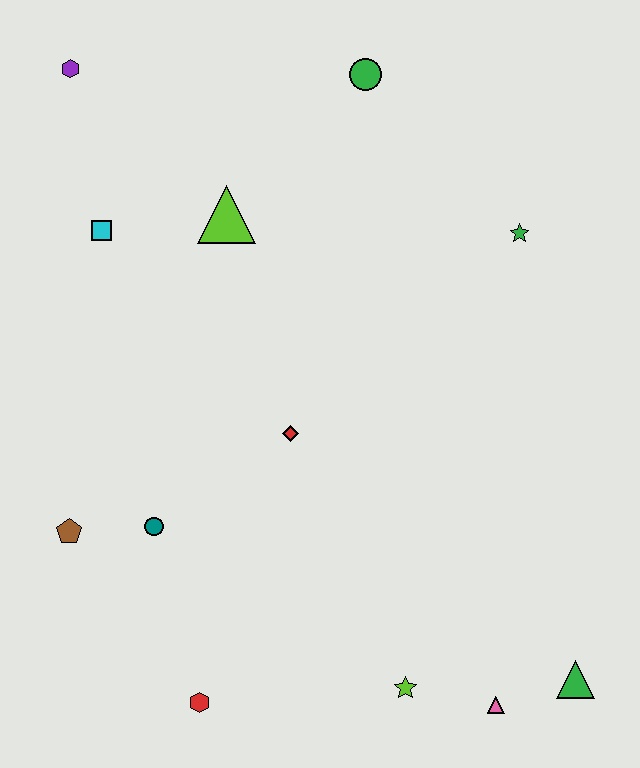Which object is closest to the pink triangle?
The green triangle is closest to the pink triangle.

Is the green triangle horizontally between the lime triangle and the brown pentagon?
No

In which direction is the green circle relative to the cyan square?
The green circle is to the right of the cyan square.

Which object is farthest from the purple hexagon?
The green triangle is farthest from the purple hexagon.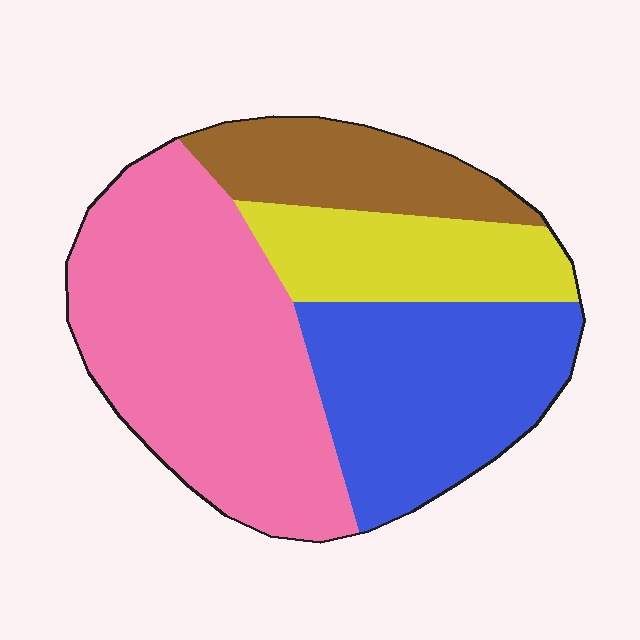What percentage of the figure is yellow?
Yellow takes up less than a quarter of the figure.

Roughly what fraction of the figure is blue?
Blue takes up between a sixth and a third of the figure.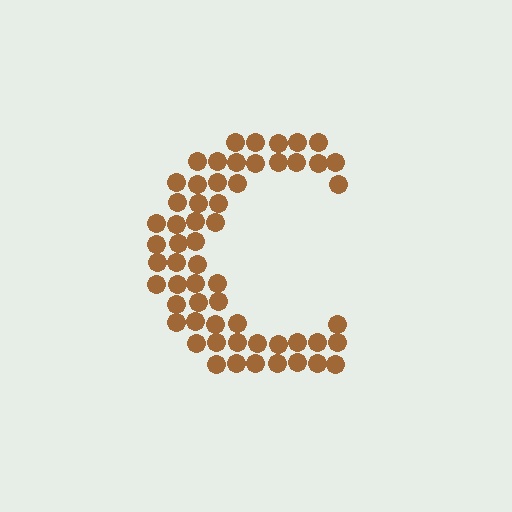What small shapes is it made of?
It is made of small circles.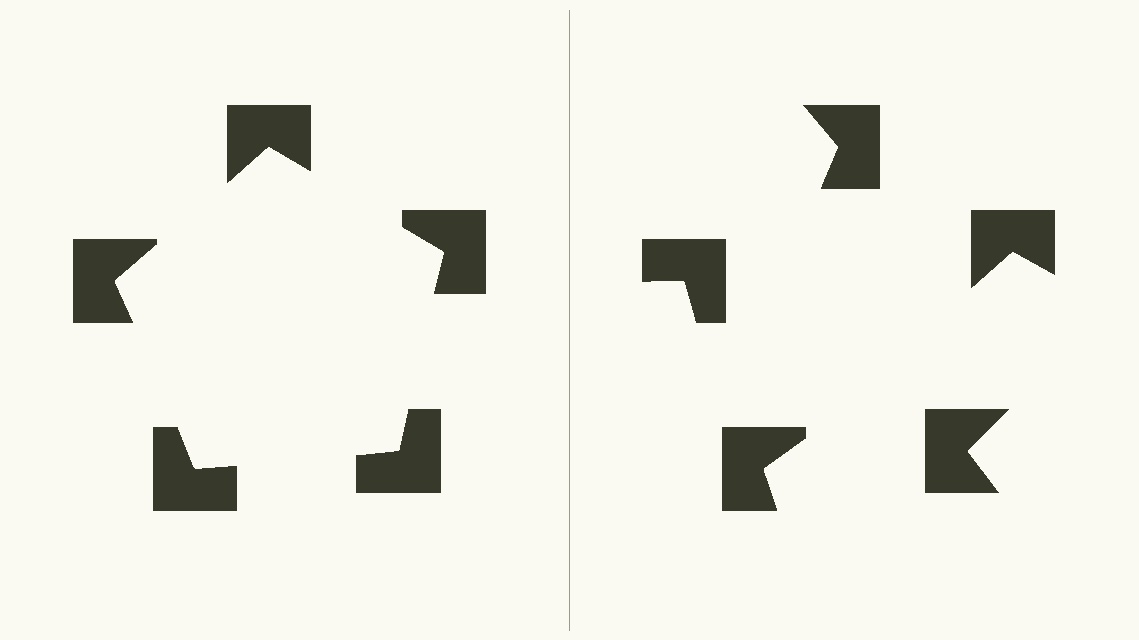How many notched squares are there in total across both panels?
10 — 5 on each side.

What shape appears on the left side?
An illusory pentagon.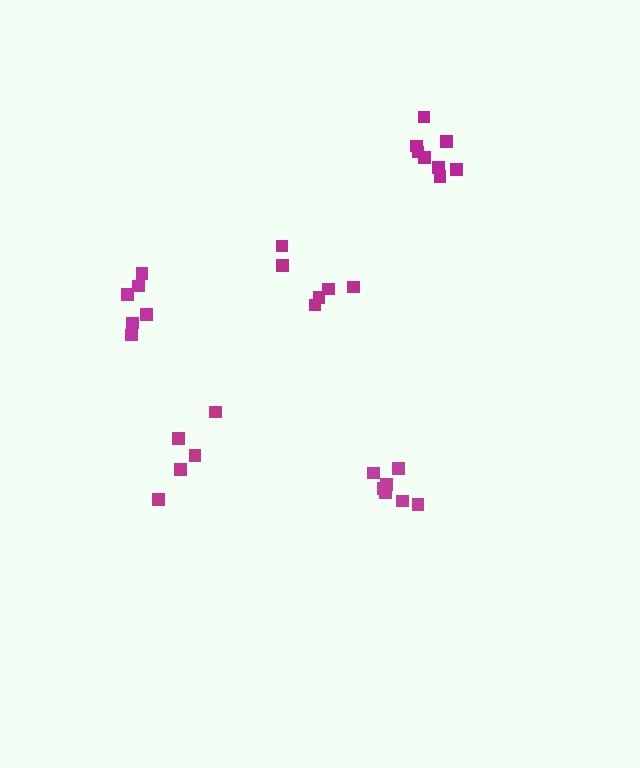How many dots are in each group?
Group 1: 6 dots, Group 2: 8 dots, Group 3: 6 dots, Group 4: 7 dots, Group 5: 5 dots (32 total).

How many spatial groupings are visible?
There are 5 spatial groupings.